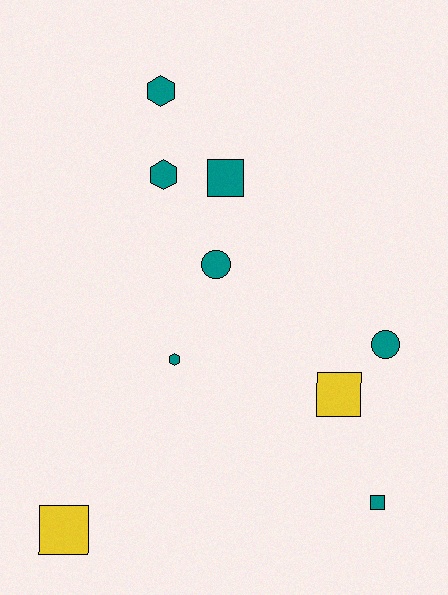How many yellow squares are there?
There are 2 yellow squares.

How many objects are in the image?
There are 9 objects.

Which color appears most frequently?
Teal, with 7 objects.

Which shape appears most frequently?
Square, with 4 objects.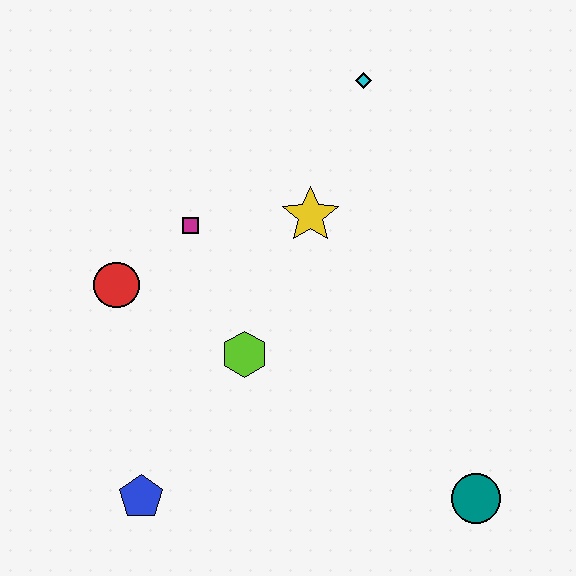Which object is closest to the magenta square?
The red circle is closest to the magenta square.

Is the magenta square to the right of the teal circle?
No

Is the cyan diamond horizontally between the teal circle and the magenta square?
Yes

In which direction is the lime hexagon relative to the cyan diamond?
The lime hexagon is below the cyan diamond.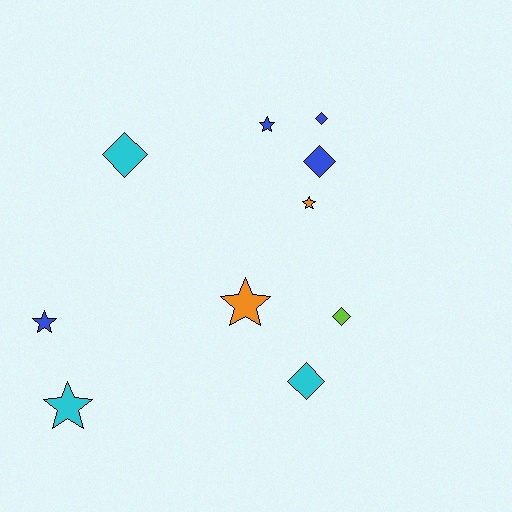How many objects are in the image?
There are 10 objects.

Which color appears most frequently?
Blue, with 4 objects.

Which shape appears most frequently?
Star, with 5 objects.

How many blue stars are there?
There are 2 blue stars.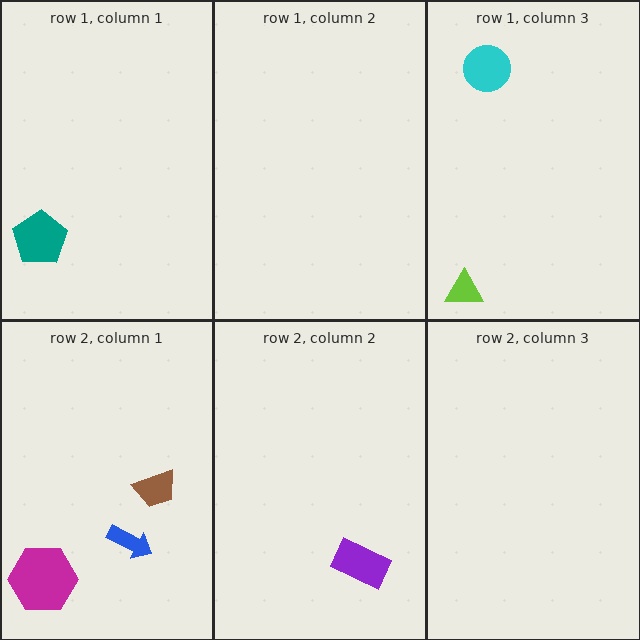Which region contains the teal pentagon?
The row 1, column 1 region.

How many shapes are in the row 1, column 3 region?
2.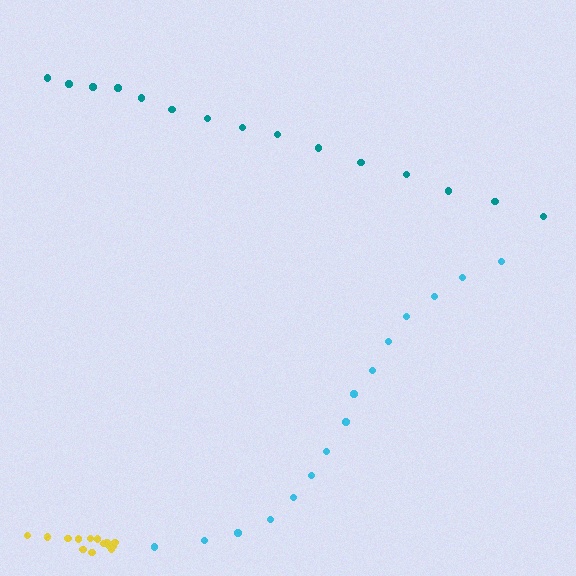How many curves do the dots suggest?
There are 3 distinct paths.